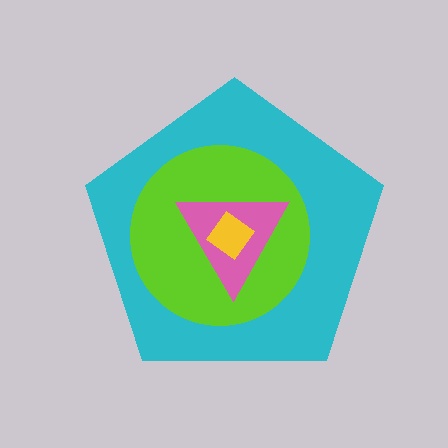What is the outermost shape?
The cyan pentagon.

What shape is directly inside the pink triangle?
The yellow diamond.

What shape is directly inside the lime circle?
The pink triangle.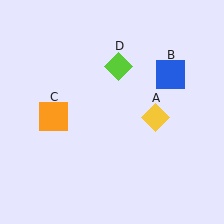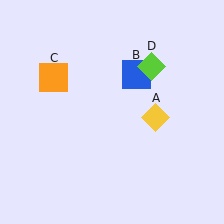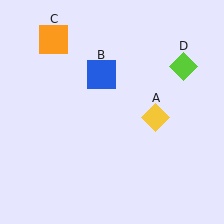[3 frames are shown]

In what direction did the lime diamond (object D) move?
The lime diamond (object D) moved right.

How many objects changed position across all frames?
3 objects changed position: blue square (object B), orange square (object C), lime diamond (object D).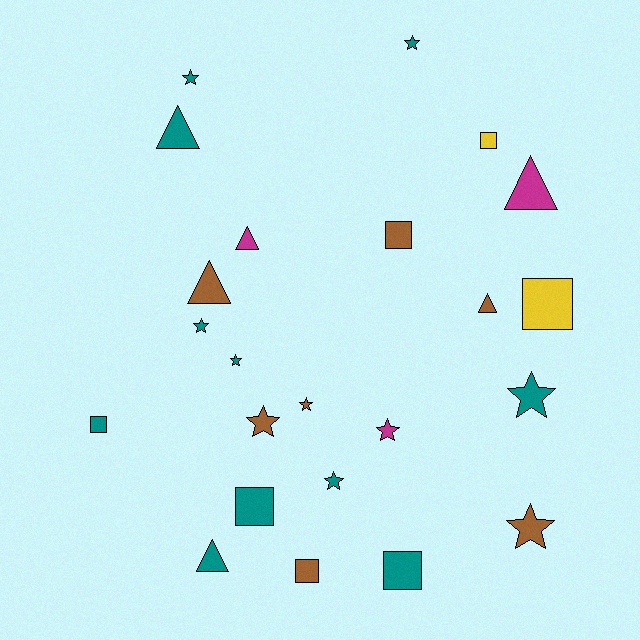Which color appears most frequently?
Teal, with 11 objects.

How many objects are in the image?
There are 23 objects.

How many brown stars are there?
There are 3 brown stars.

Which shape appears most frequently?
Star, with 10 objects.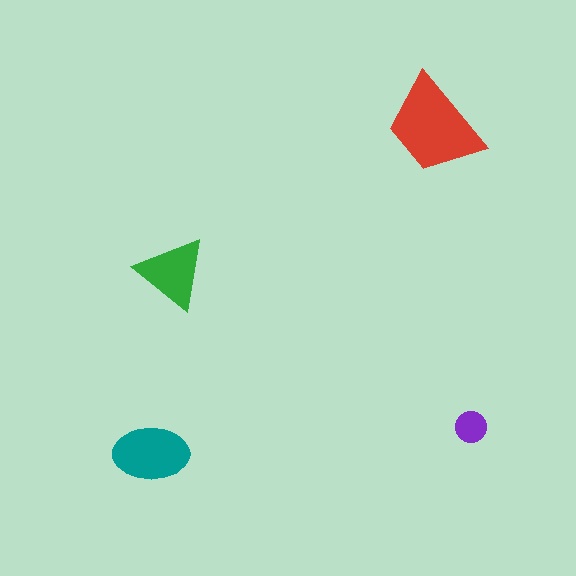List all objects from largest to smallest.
The red trapezoid, the teal ellipse, the green triangle, the purple circle.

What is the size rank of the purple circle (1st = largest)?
4th.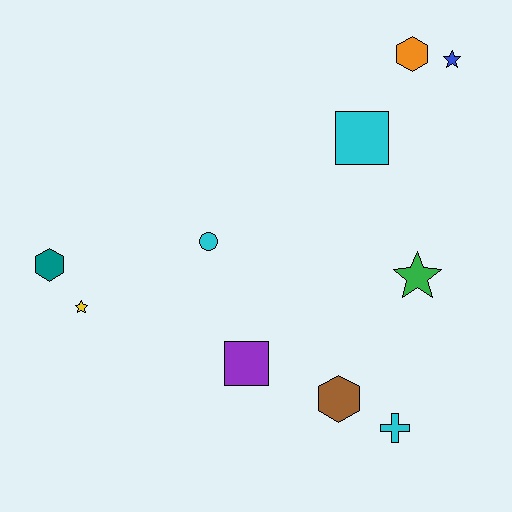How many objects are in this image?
There are 10 objects.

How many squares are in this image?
There are 2 squares.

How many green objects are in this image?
There is 1 green object.